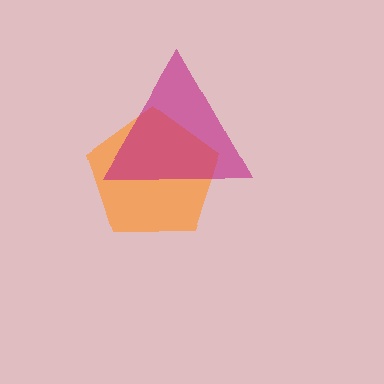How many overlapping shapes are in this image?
There are 2 overlapping shapes in the image.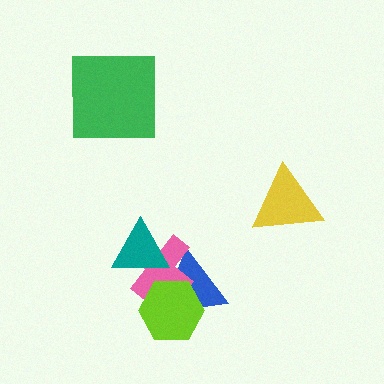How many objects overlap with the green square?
0 objects overlap with the green square.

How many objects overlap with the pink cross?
3 objects overlap with the pink cross.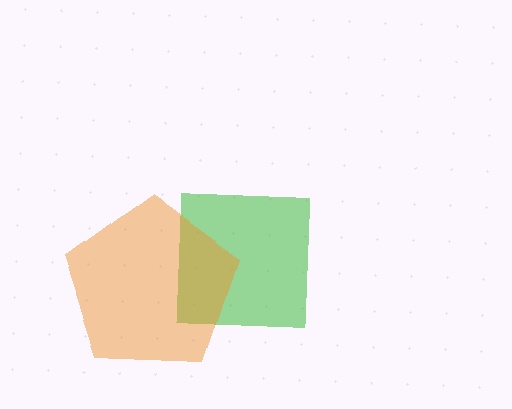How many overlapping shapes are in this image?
There are 2 overlapping shapes in the image.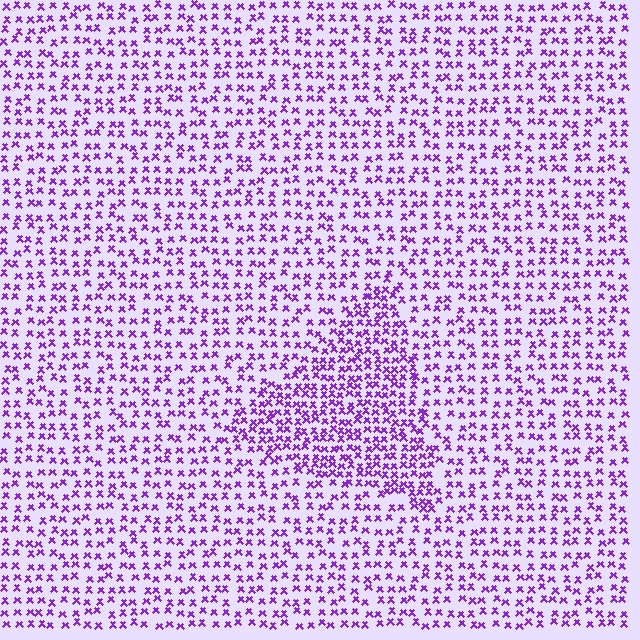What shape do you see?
I see a triangle.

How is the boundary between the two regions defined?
The boundary is defined by a change in element density (approximately 1.7x ratio). All elements are the same color, size, and shape.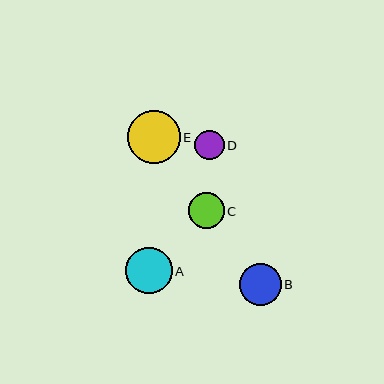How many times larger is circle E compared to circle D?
Circle E is approximately 1.8 times the size of circle D.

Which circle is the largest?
Circle E is the largest with a size of approximately 53 pixels.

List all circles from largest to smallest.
From largest to smallest: E, A, B, C, D.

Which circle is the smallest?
Circle D is the smallest with a size of approximately 30 pixels.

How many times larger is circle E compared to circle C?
Circle E is approximately 1.5 times the size of circle C.